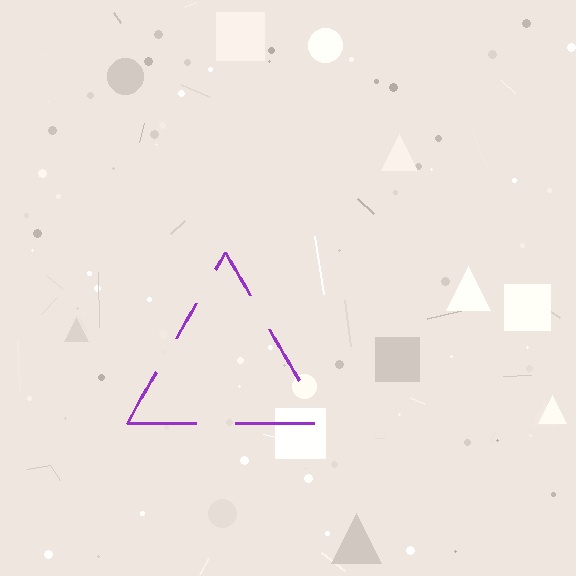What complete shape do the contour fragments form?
The contour fragments form a triangle.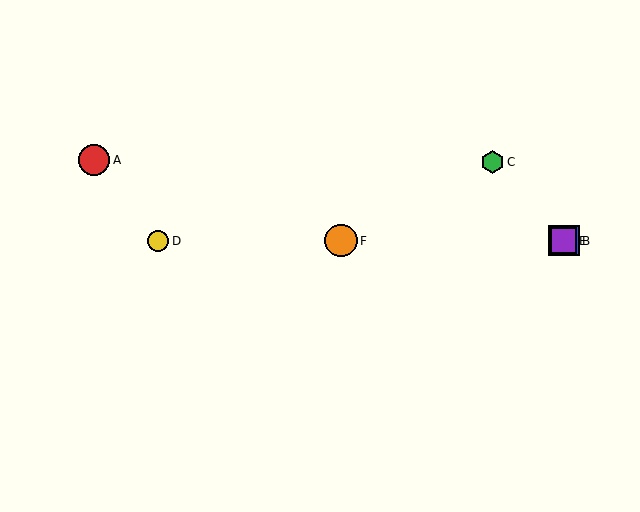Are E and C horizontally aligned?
No, E is at y≈241 and C is at y≈162.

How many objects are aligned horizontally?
4 objects (B, D, E, F) are aligned horizontally.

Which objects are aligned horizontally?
Objects B, D, E, F are aligned horizontally.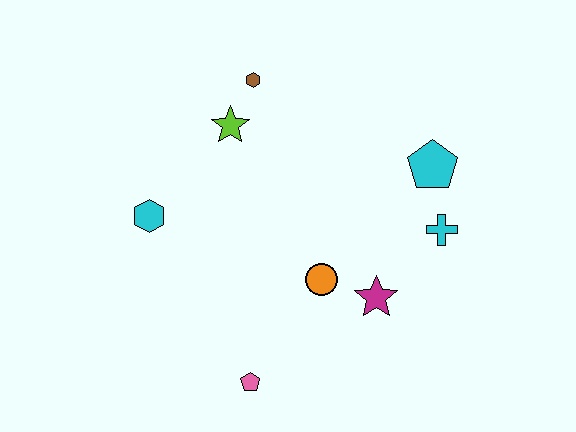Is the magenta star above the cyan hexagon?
No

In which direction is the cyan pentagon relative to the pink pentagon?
The cyan pentagon is above the pink pentagon.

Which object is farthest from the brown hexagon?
The pink pentagon is farthest from the brown hexagon.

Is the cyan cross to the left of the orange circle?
No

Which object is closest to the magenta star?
The orange circle is closest to the magenta star.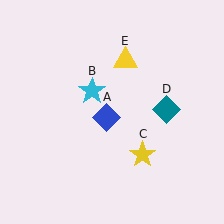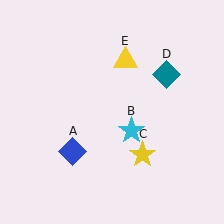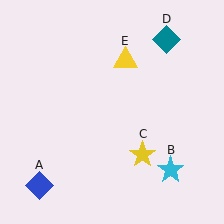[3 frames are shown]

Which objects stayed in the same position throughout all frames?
Yellow star (object C) and yellow triangle (object E) remained stationary.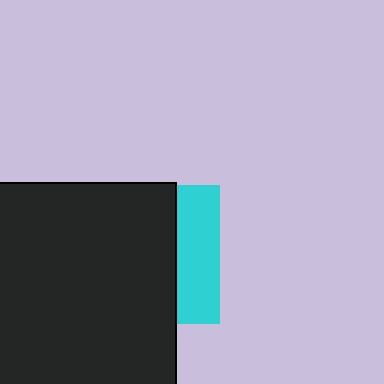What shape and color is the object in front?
The object in front is a black square.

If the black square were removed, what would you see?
You would see the complete cyan square.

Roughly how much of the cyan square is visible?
A small part of it is visible (roughly 30%).